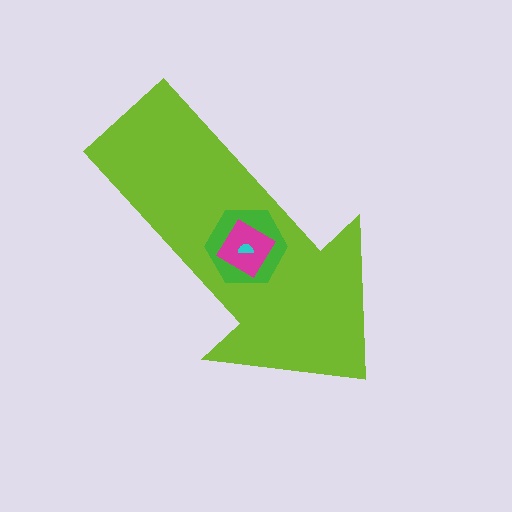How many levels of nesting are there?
4.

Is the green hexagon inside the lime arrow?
Yes.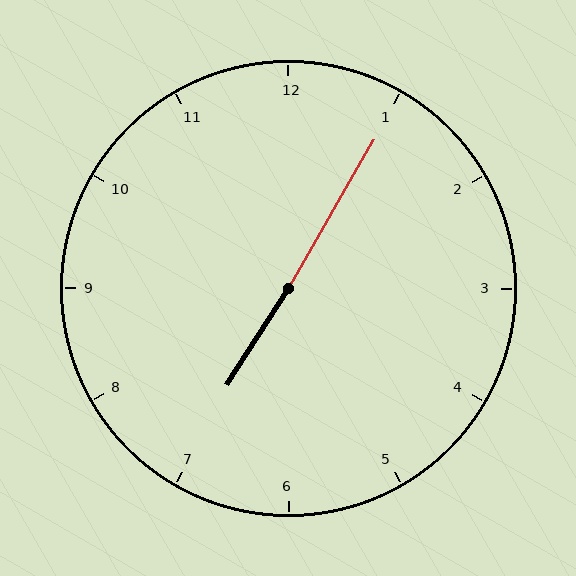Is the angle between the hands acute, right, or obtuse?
It is obtuse.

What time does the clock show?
7:05.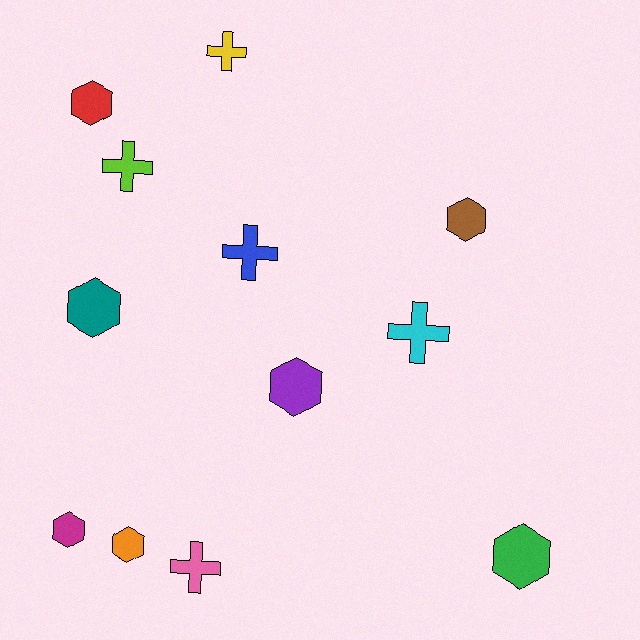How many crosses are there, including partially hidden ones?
There are 5 crosses.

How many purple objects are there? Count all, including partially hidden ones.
There is 1 purple object.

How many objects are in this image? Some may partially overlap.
There are 12 objects.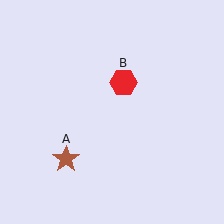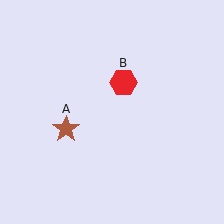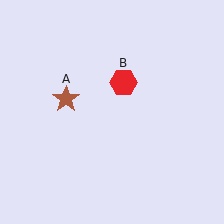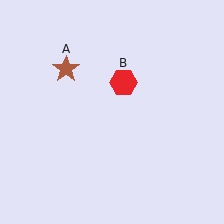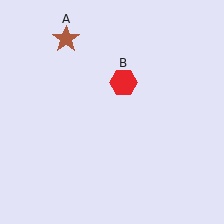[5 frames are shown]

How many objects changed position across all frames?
1 object changed position: brown star (object A).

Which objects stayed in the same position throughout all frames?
Red hexagon (object B) remained stationary.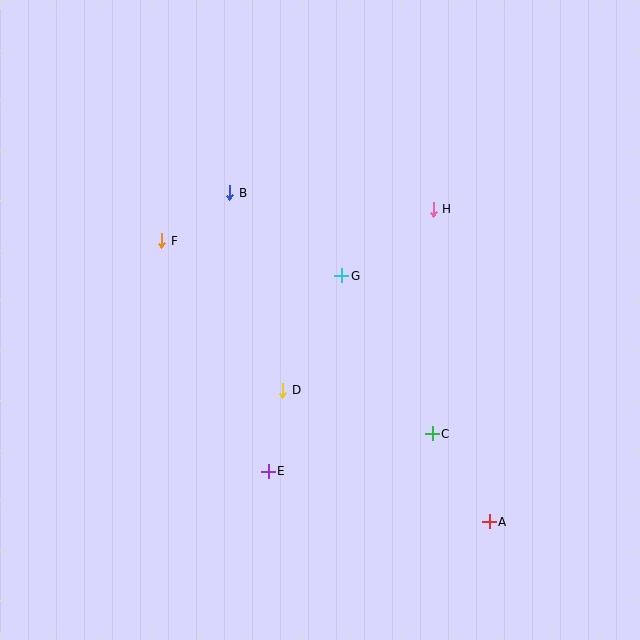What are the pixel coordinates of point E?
Point E is at (268, 471).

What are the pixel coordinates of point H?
Point H is at (433, 209).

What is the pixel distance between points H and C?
The distance between H and C is 224 pixels.